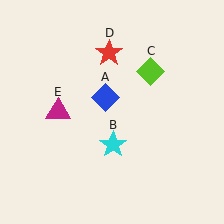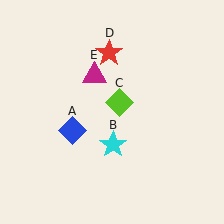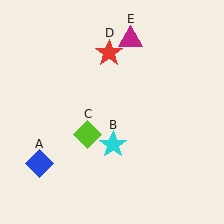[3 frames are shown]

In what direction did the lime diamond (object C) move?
The lime diamond (object C) moved down and to the left.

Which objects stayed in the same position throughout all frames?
Cyan star (object B) and red star (object D) remained stationary.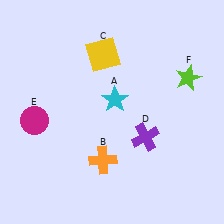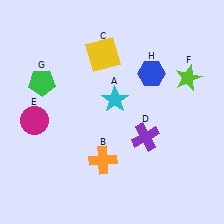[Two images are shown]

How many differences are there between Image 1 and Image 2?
There are 2 differences between the two images.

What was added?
A green pentagon (G), a blue hexagon (H) were added in Image 2.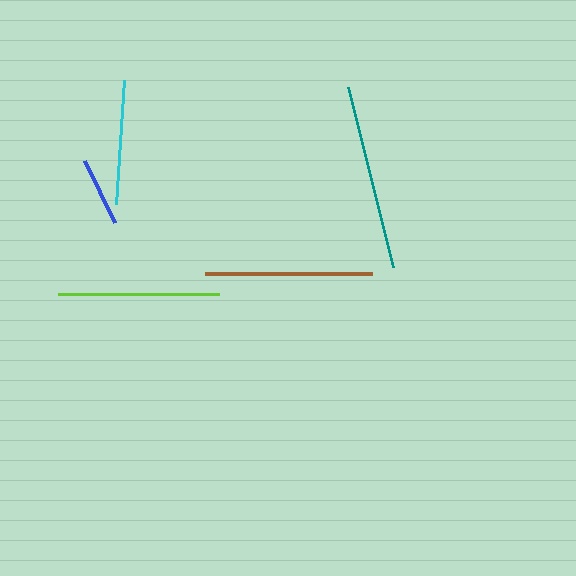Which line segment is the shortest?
The blue line is the shortest at approximately 68 pixels.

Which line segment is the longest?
The teal line is the longest at approximately 187 pixels.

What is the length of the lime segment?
The lime segment is approximately 161 pixels long.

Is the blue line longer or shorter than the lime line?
The lime line is longer than the blue line.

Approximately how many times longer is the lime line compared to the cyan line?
The lime line is approximately 1.3 times the length of the cyan line.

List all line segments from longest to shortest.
From longest to shortest: teal, brown, lime, cyan, blue.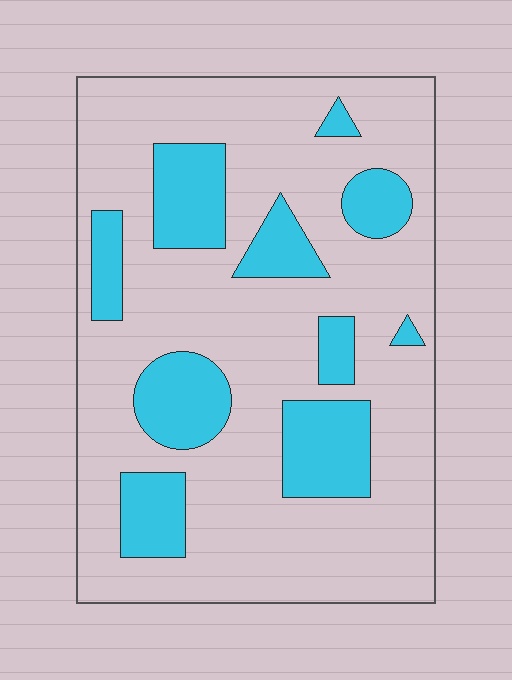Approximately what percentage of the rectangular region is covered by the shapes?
Approximately 25%.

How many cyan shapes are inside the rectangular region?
10.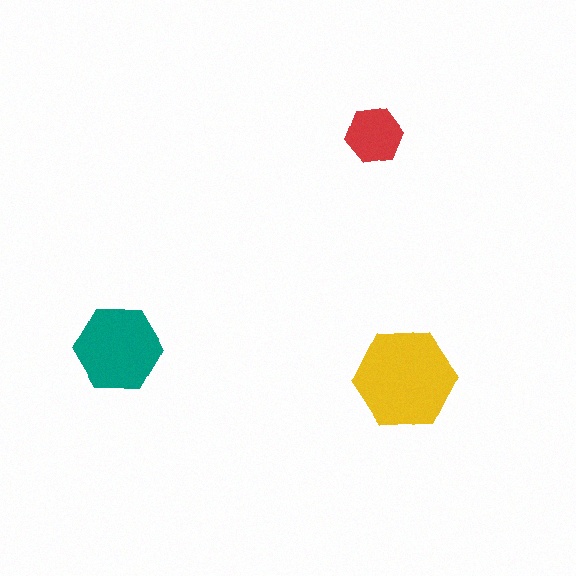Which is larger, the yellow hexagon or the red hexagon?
The yellow one.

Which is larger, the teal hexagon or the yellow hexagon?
The yellow one.